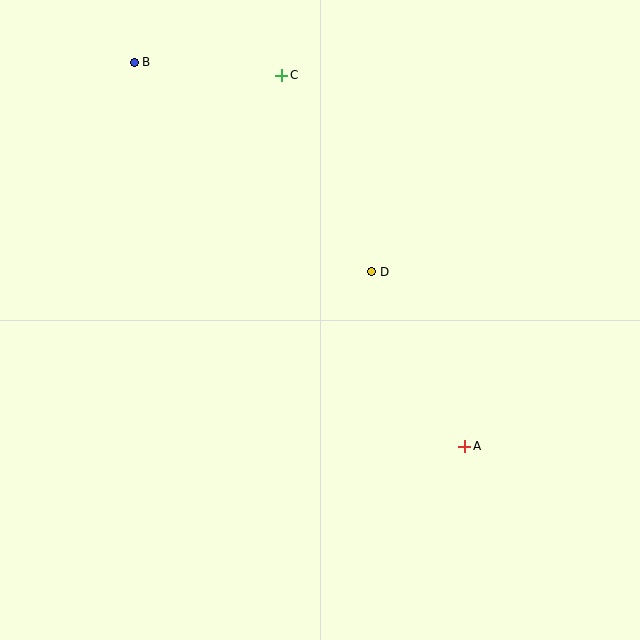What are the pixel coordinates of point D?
Point D is at (372, 272).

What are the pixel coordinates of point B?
Point B is at (134, 62).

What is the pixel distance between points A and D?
The distance between A and D is 198 pixels.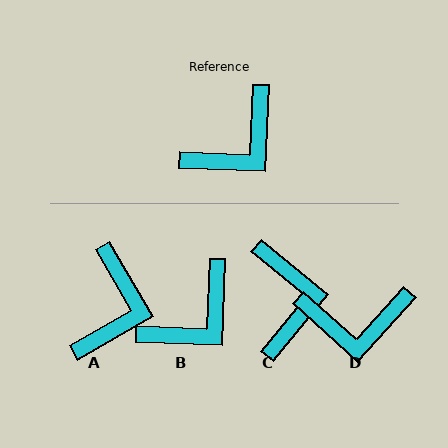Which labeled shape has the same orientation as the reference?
B.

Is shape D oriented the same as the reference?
No, it is off by about 40 degrees.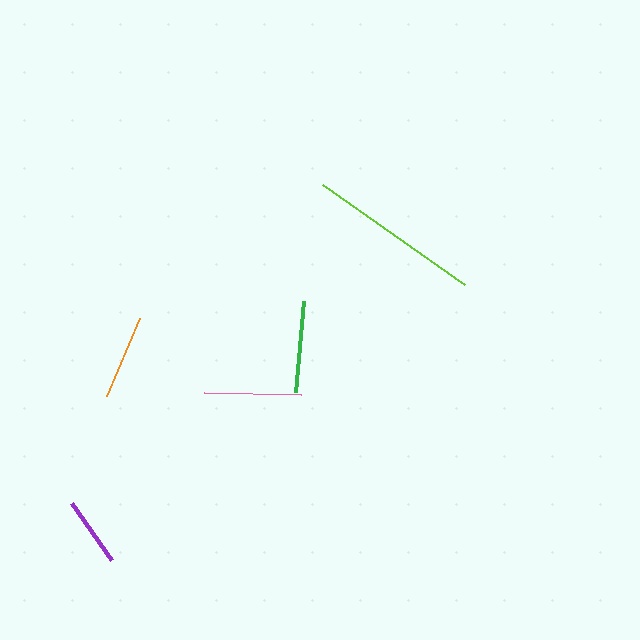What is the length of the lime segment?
The lime segment is approximately 175 pixels long.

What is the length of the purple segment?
The purple segment is approximately 69 pixels long.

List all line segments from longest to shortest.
From longest to shortest: lime, pink, green, orange, purple.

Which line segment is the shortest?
The purple line is the shortest at approximately 69 pixels.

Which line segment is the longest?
The lime line is the longest at approximately 175 pixels.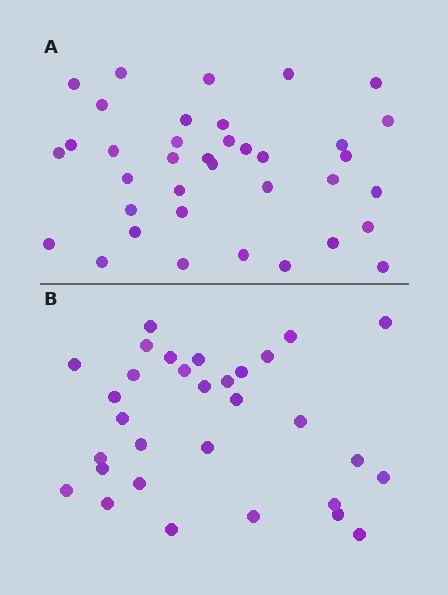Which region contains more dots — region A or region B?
Region A (the top region) has more dots.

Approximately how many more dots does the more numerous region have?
Region A has about 6 more dots than region B.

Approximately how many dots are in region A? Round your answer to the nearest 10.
About 40 dots. (The exact count is 37, which rounds to 40.)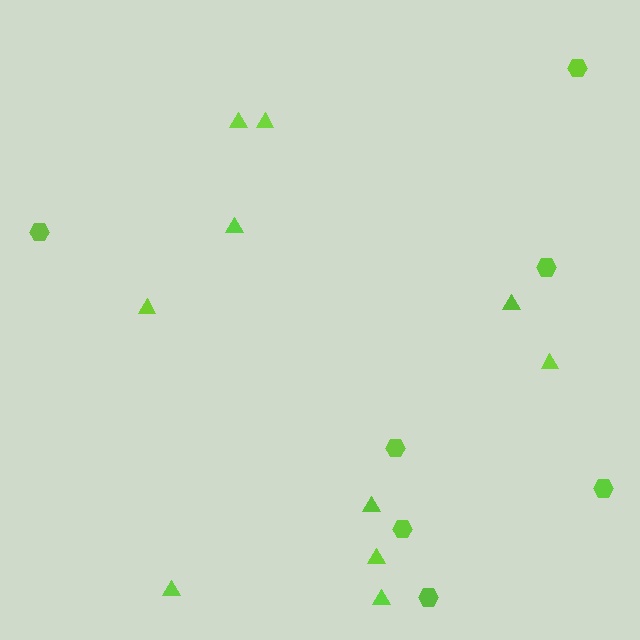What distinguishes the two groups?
There are 2 groups: one group of hexagons (7) and one group of triangles (10).